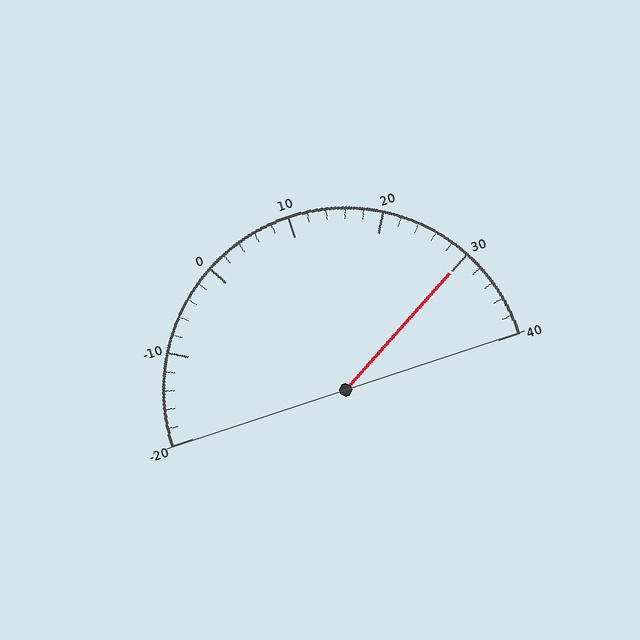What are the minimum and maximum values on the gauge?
The gauge ranges from -20 to 40.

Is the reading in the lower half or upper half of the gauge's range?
The reading is in the upper half of the range (-20 to 40).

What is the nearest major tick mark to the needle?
The nearest major tick mark is 30.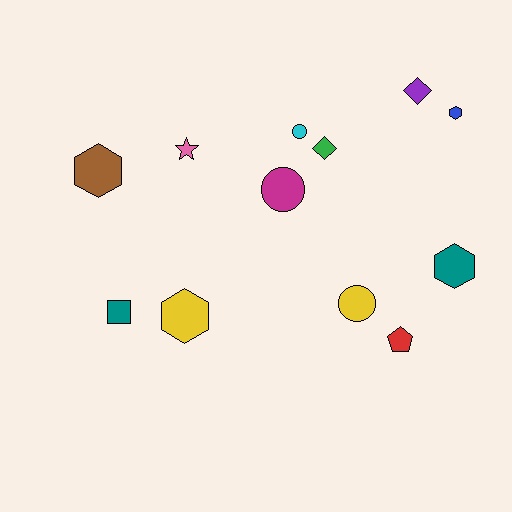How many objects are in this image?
There are 12 objects.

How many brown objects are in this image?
There is 1 brown object.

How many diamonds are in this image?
There are 2 diamonds.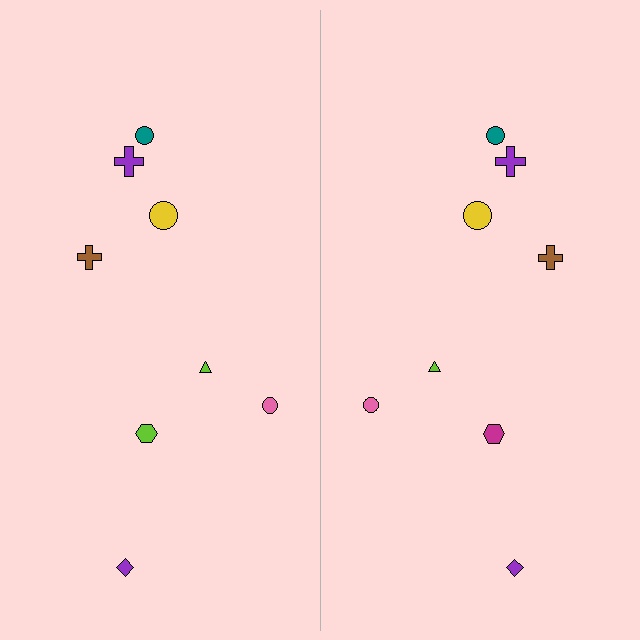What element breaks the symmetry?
The magenta hexagon on the right side breaks the symmetry — its mirror counterpart is lime.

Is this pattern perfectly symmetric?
No, the pattern is not perfectly symmetric. The magenta hexagon on the right side breaks the symmetry — its mirror counterpart is lime.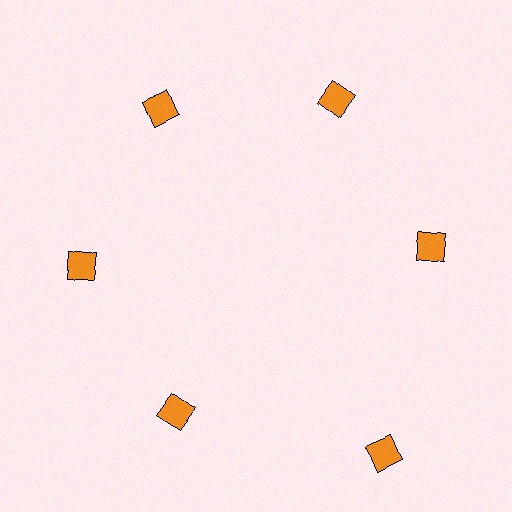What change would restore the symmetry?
The symmetry would be restored by moving it inward, back onto the ring so that all 6 diamonds sit at equal angles and equal distance from the center.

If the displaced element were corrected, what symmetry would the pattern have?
It would have 6-fold rotational symmetry — the pattern would map onto itself every 60 degrees.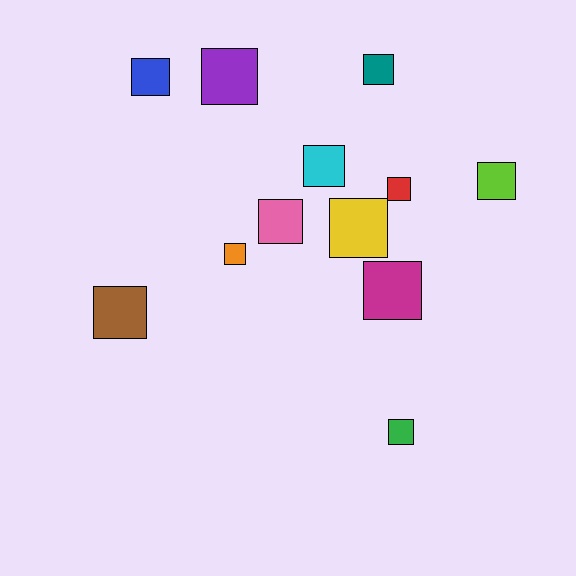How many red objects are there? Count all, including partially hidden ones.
There is 1 red object.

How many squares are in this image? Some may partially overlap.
There are 12 squares.